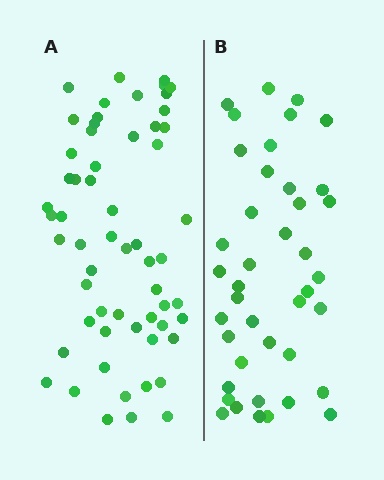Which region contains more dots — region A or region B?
Region A (the left region) has more dots.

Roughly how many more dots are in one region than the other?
Region A has approximately 20 more dots than region B.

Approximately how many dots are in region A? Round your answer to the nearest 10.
About 60 dots. (The exact count is 59, which rounds to 60.)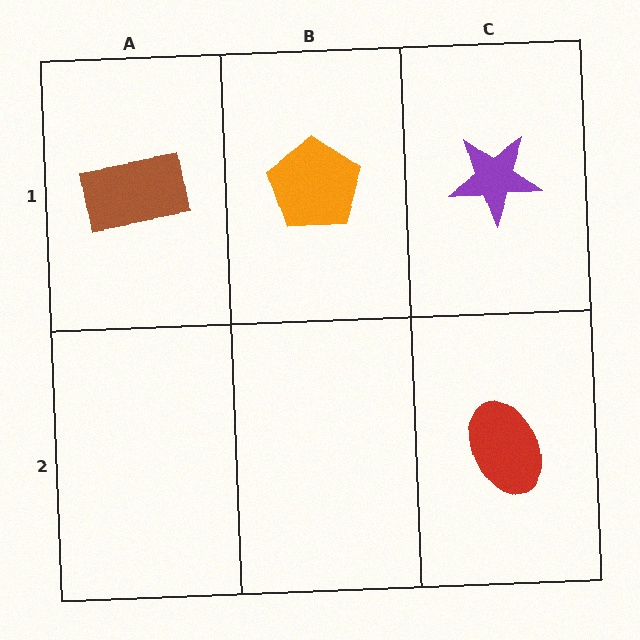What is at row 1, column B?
An orange pentagon.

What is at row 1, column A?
A brown rectangle.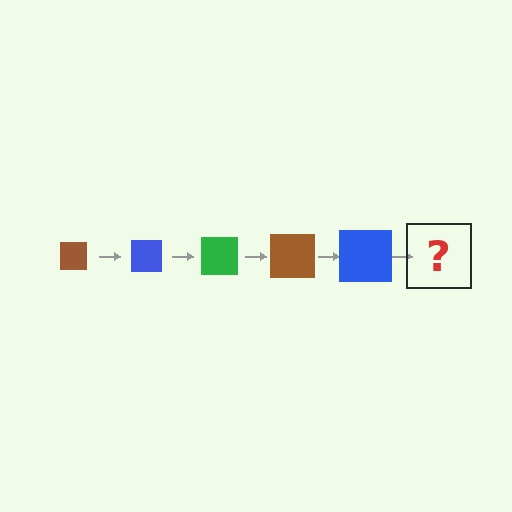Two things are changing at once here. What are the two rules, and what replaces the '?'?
The two rules are that the square grows larger each step and the color cycles through brown, blue, and green. The '?' should be a green square, larger than the previous one.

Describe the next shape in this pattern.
It should be a green square, larger than the previous one.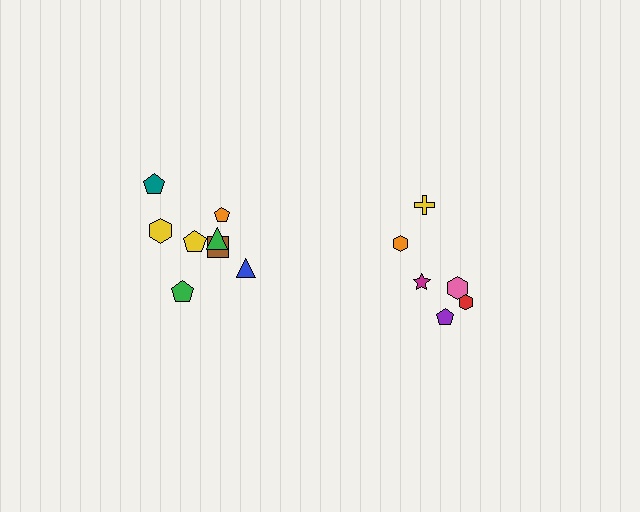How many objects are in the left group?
There are 8 objects.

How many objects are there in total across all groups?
There are 14 objects.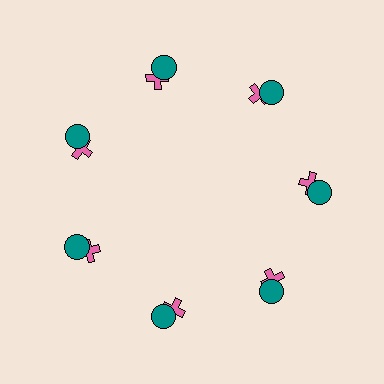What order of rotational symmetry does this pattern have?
This pattern has 7-fold rotational symmetry.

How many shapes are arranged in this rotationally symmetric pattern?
There are 14 shapes, arranged in 7 groups of 2.